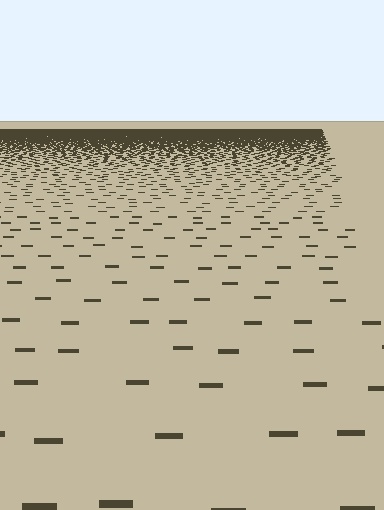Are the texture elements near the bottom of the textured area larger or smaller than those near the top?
Larger. Near the bottom, elements are closer to the viewer and appear at a bigger on-screen size.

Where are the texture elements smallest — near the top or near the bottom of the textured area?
Near the top.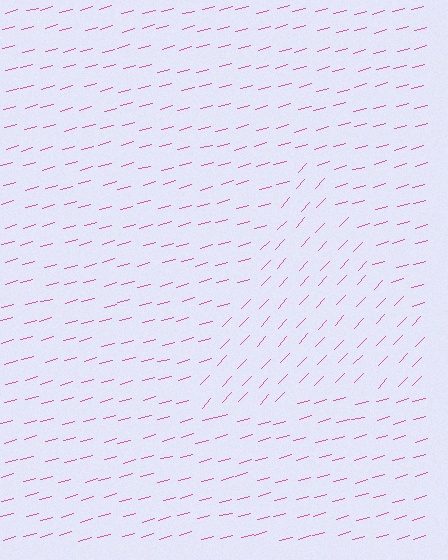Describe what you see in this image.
The image is filled with small pink line segments. A triangle region in the image has lines oriented differently from the surrounding lines, creating a visible texture boundary.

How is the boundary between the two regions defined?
The boundary is defined purely by a change in line orientation (approximately 31 degrees difference). All lines are the same color and thickness.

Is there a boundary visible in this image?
Yes, there is a texture boundary formed by a change in line orientation.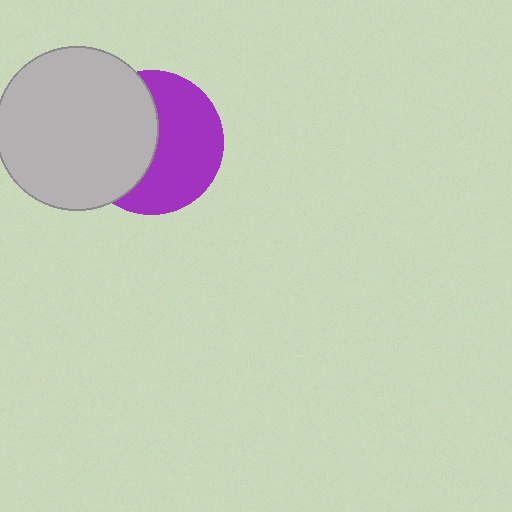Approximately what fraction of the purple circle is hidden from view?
Roughly 46% of the purple circle is hidden behind the light gray circle.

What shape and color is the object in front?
The object in front is a light gray circle.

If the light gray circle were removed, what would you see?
You would see the complete purple circle.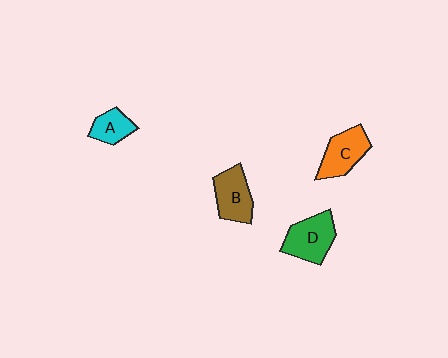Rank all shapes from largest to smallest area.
From largest to smallest: D (green), C (orange), B (brown), A (cyan).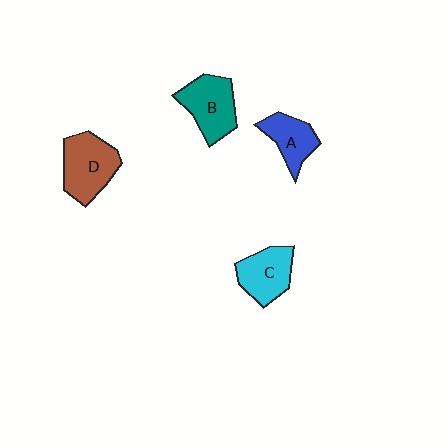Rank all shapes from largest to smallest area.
From largest to smallest: D (brown), B (teal), C (cyan), A (blue).